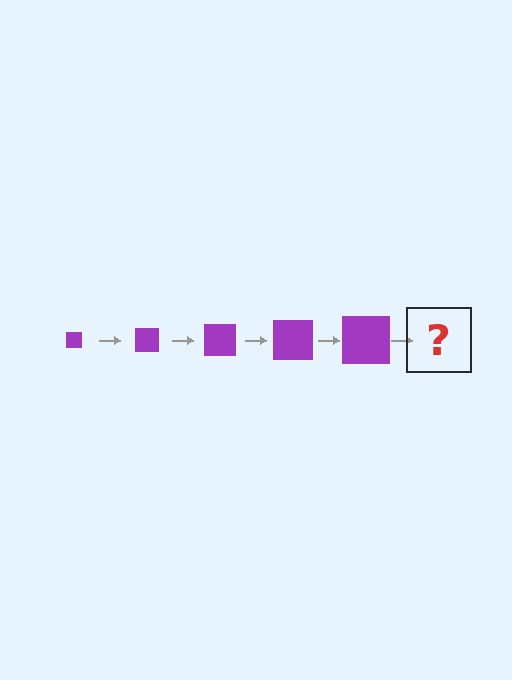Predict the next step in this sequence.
The next step is a purple square, larger than the previous one.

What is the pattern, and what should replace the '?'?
The pattern is that the square gets progressively larger each step. The '?' should be a purple square, larger than the previous one.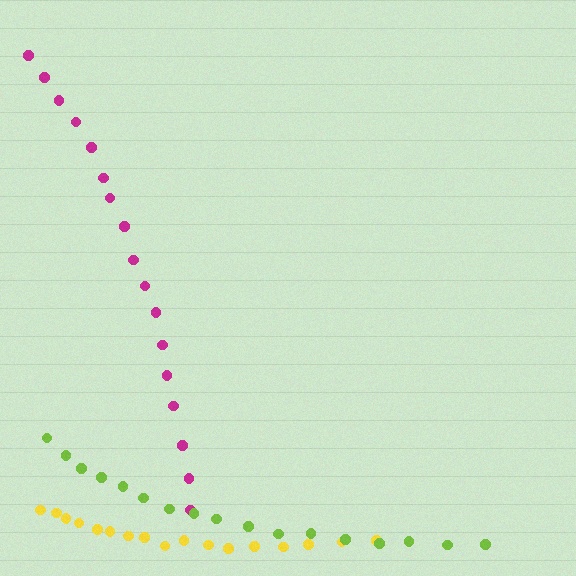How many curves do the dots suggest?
There are 3 distinct paths.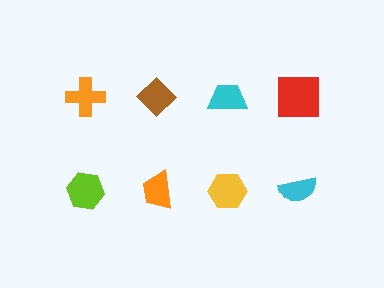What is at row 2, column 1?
A lime hexagon.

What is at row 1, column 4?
A red square.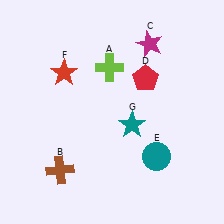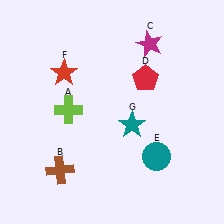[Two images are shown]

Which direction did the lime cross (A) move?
The lime cross (A) moved down.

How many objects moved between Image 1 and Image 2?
1 object moved between the two images.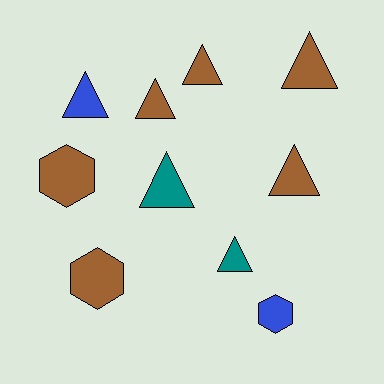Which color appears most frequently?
Brown, with 6 objects.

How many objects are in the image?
There are 10 objects.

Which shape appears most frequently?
Triangle, with 7 objects.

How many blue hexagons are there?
There is 1 blue hexagon.